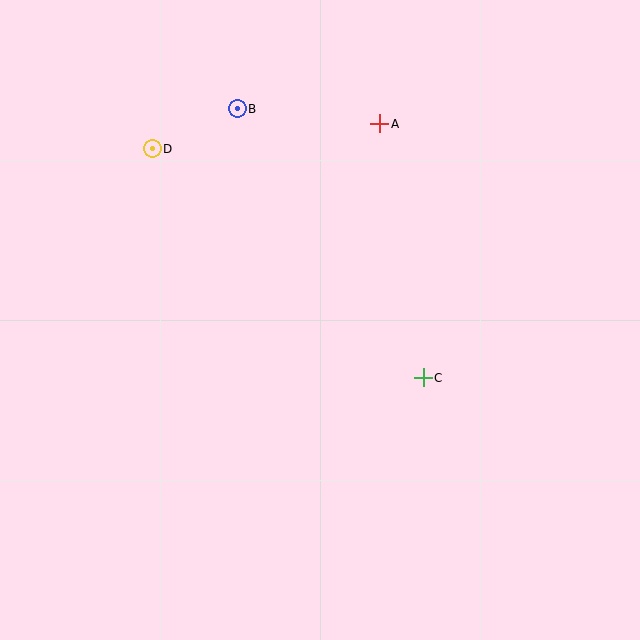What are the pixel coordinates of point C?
Point C is at (423, 378).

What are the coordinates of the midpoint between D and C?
The midpoint between D and C is at (288, 263).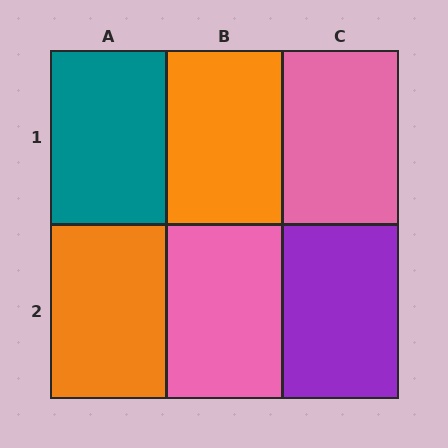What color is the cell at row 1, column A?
Teal.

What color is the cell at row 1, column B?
Orange.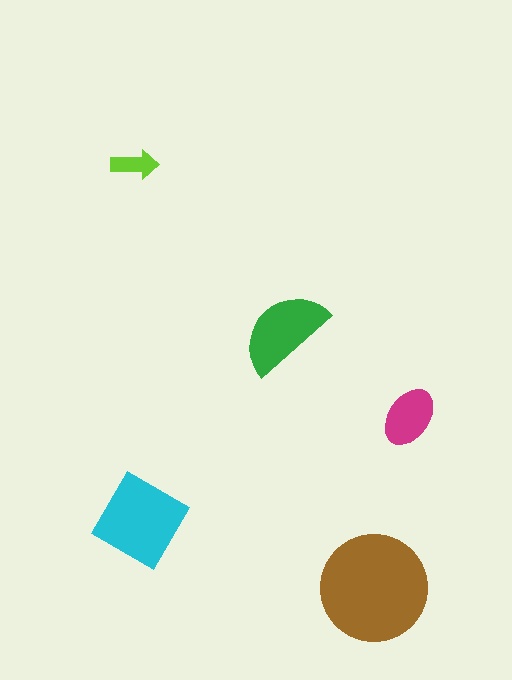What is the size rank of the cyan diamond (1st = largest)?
2nd.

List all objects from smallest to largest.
The lime arrow, the magenta ellipse, the green semicircle, the cyan diamond, the brown circle.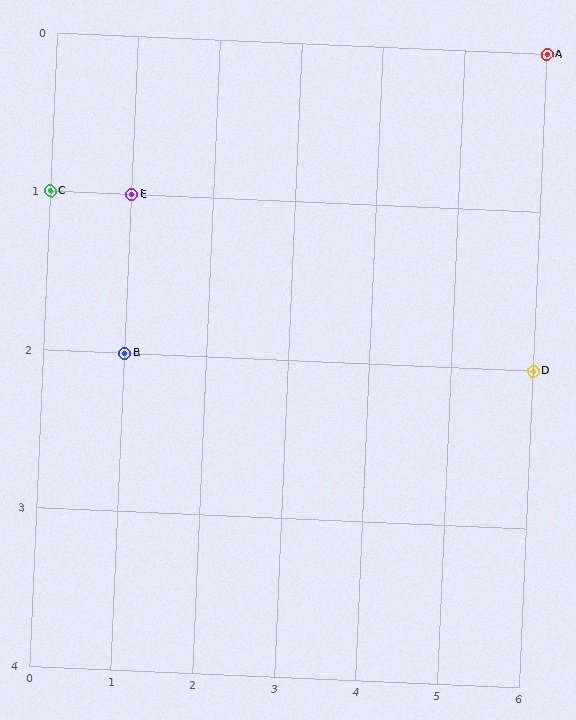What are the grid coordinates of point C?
Point C is at grid coordinates (0, 1).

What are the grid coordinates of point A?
Point A is at grid coordinates (6, 0).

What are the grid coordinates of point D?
Point D is at grid coordinates (6, 2).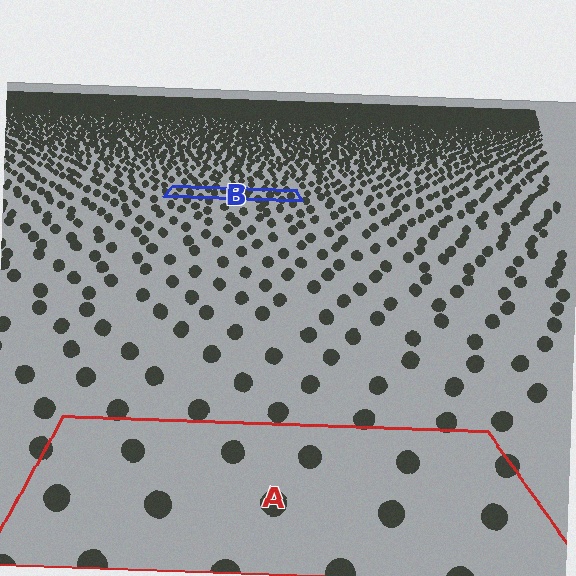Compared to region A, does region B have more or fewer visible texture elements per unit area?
Region B has more texture elements per unit area — they are packed more densely because it is farther away.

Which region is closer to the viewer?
Region A is closer. The texture elements there are larger and more spread out.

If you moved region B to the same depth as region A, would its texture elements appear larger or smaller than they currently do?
They would appear larger. At a closer depth, the same texture elements are projected at a bigger on-screen size.